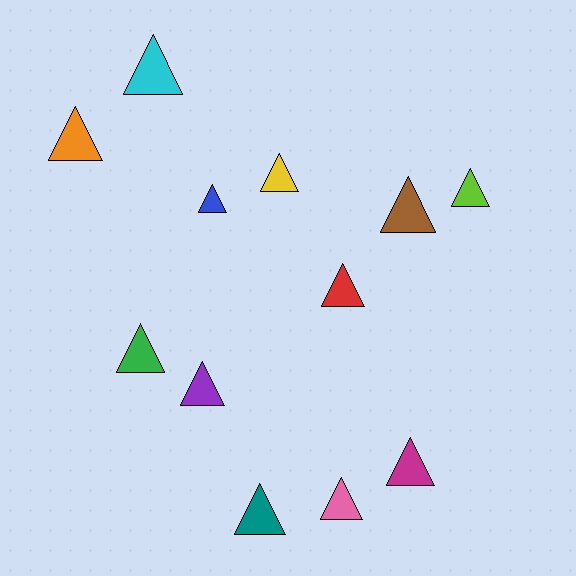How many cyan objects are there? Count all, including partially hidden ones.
There is 1 cyan object.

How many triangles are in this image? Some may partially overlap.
There are 12 triangles.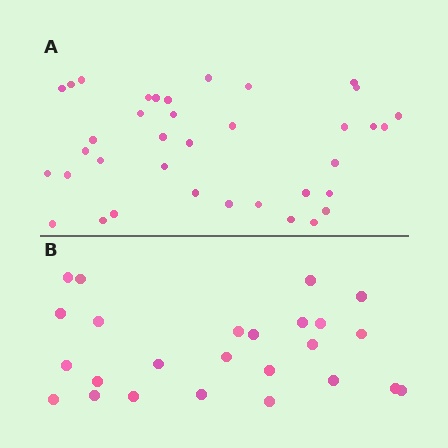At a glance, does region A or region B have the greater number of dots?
Region A (the top region) has more dots.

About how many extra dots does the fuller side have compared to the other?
Region A has roughly 12 or so more dots than region B.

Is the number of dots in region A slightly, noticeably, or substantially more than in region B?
Region A has substantially more. The ratio is roughly 1.5 to 1.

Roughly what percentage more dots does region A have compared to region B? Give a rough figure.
About 50% more.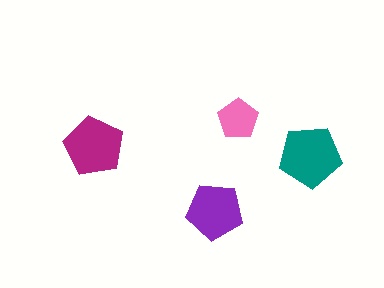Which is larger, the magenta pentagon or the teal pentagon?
The teal one.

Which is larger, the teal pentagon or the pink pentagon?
The teal one.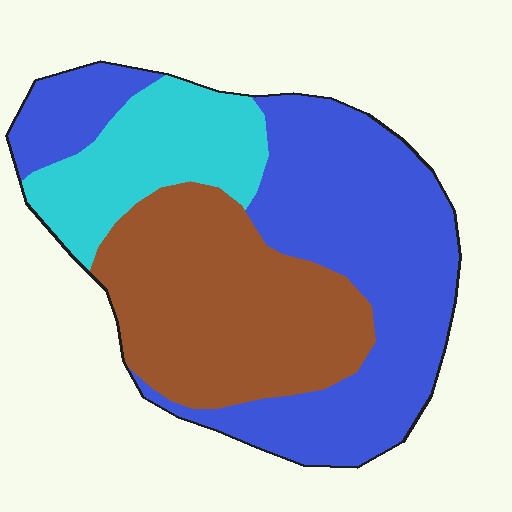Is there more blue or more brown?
Blue.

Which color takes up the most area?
Blue, at roughly 50%.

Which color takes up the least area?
Cyan, at roughly 20%.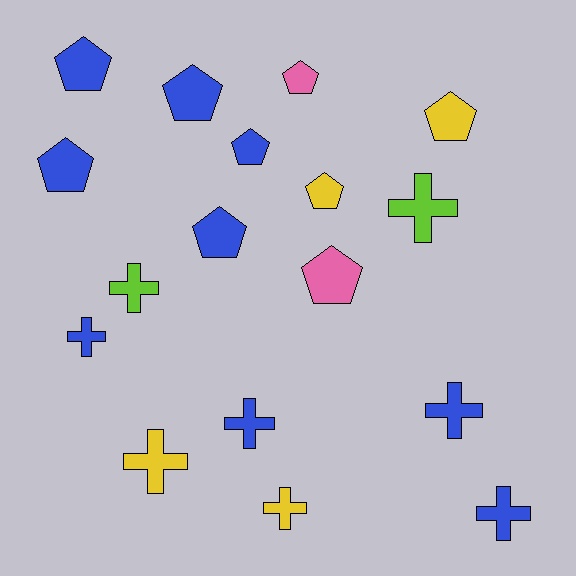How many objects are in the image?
There are 17 objects.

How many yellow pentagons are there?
There are 2 yellow pentagons.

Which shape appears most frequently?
Pentagon, with 9 objects.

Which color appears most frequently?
Blue, with 9 objects.